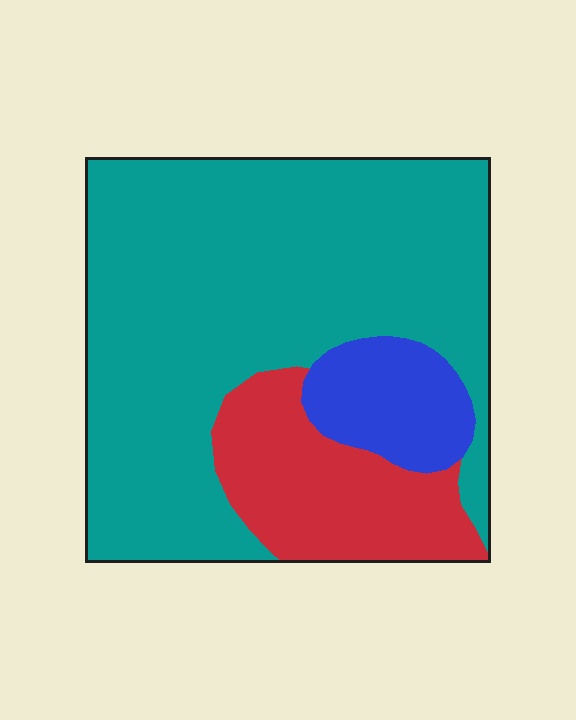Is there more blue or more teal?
Teal.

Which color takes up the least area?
Blue, at roughly 10%.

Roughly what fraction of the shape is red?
Red takes up between a sixth and a third of the shape.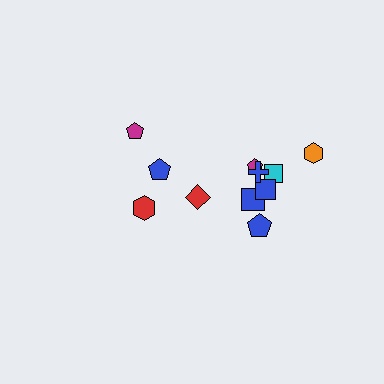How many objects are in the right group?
There are 7 objects.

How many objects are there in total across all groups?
There are 11 objects.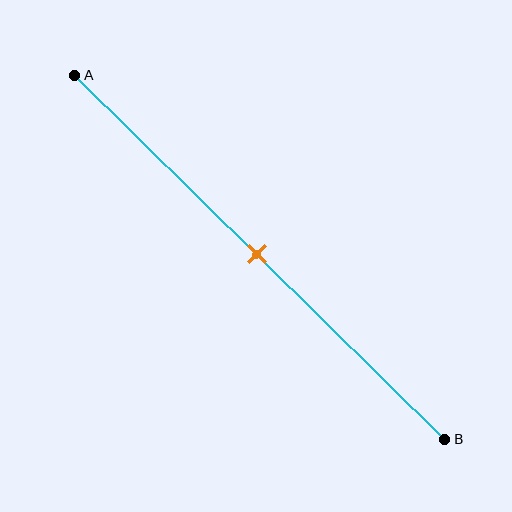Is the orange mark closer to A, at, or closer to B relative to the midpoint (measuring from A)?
The orange mark is approximately at the midpoint of segment AB.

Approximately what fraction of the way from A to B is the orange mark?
The orange mark is approximately 50% of the way from A to B.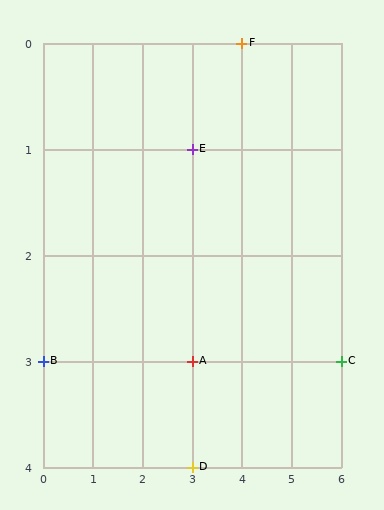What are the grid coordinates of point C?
Point C is at grid coordinates (6, 3).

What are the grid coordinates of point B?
Point B is at grid coordinates (0, 3).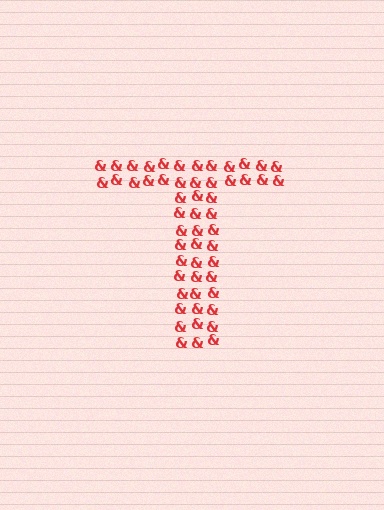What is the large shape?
The large shape is the letter T.